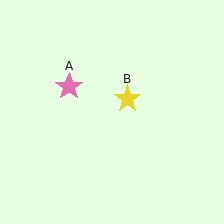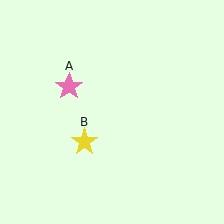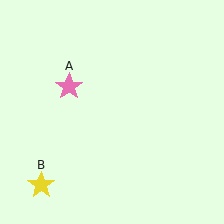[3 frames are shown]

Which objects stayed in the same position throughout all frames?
Pink star (object A) remained stationary.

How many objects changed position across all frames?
1 object changed position: yellow star (object B).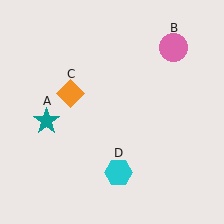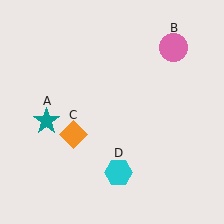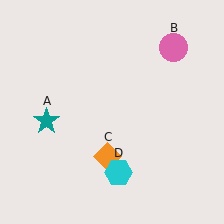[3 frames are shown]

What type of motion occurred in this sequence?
The orange diamond (object C) rotated counterclockwise around the center of the scene.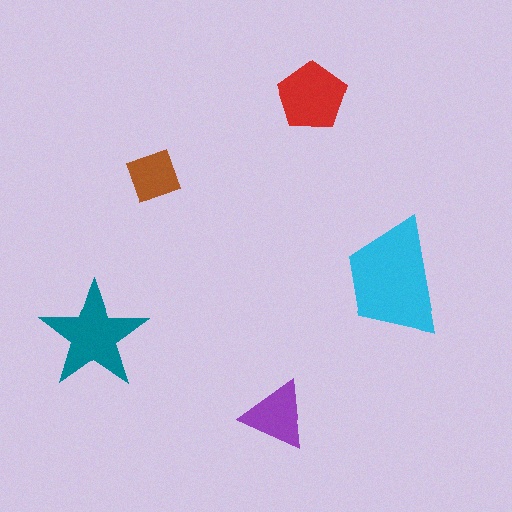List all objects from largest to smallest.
The cyan trapezoid, the teal star, the red pentagon, the purple triangle, the brown diamond.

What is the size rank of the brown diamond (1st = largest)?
5th.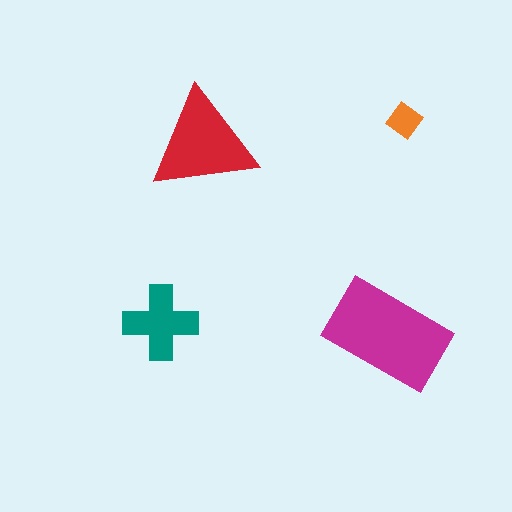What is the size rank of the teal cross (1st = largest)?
3rd.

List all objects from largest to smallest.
The magenta rectangle, the red triangle, the teal cross, the orange diamond.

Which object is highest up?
The orange diamond is topmost.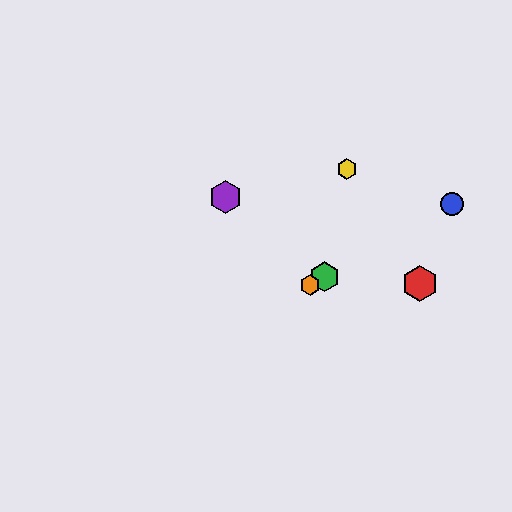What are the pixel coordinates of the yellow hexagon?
The yellow hexagon is at (347, 169).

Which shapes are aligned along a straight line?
The blue circle, the green hexagon, the orange hexagon are aligned along a straight line.